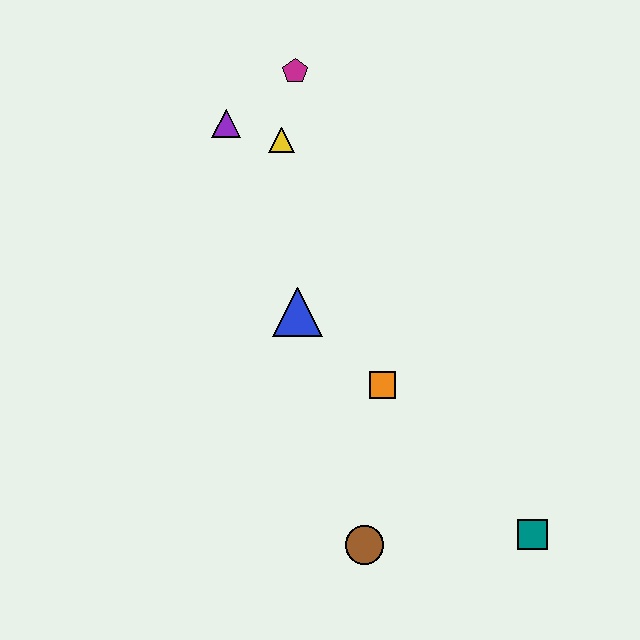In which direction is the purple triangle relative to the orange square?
The purple triangle is above the orange square.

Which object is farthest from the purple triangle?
The teal square is farthest from the purple triangle.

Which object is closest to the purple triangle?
The yellow triangle is closest to the purple triangle.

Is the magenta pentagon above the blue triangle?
Yes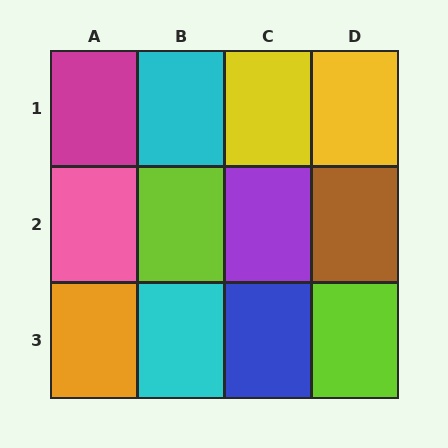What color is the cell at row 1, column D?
Yellow.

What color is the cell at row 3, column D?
Lime.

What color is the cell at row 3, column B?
Cyan.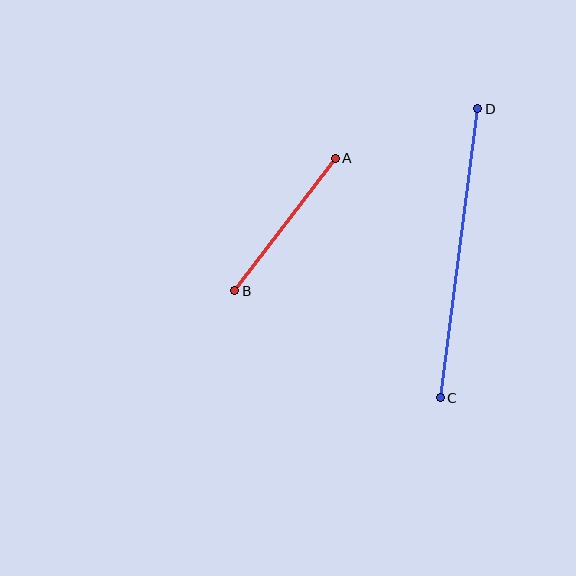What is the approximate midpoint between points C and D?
The midpoint is at approximately (459, 253) pixels.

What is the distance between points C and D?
The distance is approximately 292 pixels.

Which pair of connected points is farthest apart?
Points C and D are farthest apart.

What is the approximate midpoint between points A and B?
The midpoint is at approximately (285, 225) pixels.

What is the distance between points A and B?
The distance is approximately 166 pixels.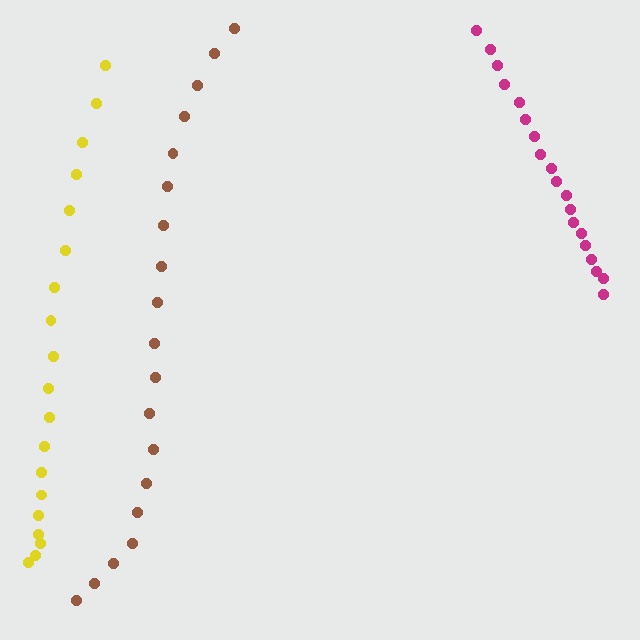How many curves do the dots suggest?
There are 3 distinct paths.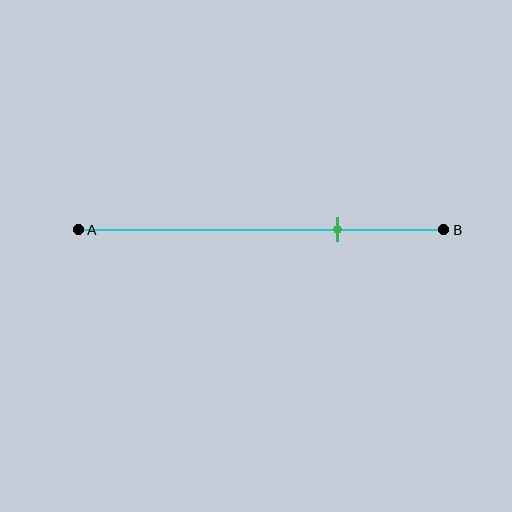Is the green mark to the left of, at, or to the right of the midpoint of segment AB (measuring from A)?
The green mark is to the right of the midpoint of segment AB.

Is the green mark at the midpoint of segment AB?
No, the mark is at about 70% from A, not at the 50% midpoint.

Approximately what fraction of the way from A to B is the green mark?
The green mark is approximately 70% of the way from A to B.